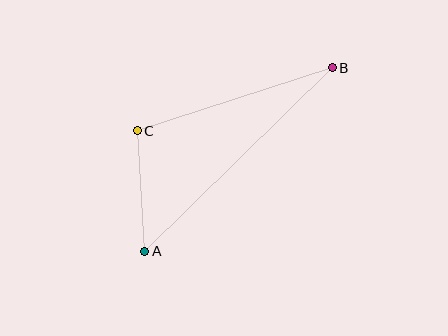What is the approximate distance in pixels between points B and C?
The distance between B and C is approximately 205 pixels.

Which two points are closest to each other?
Points A and C are closest to each other.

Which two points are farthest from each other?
Points A and B are farthest from each other.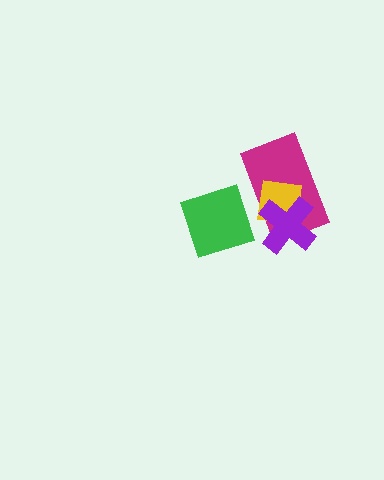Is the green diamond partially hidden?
No, no other shape covers it.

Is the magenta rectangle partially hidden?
Yes, it is partially covered by another shape.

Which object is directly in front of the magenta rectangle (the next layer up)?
The yellow square is directly in front of the magenta rectangle.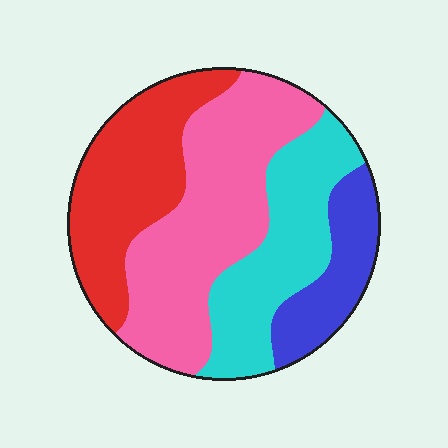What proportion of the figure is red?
Red covers roughly 25% of the figure.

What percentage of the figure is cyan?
Cyan takes up about one quarter (1/4) of the figure.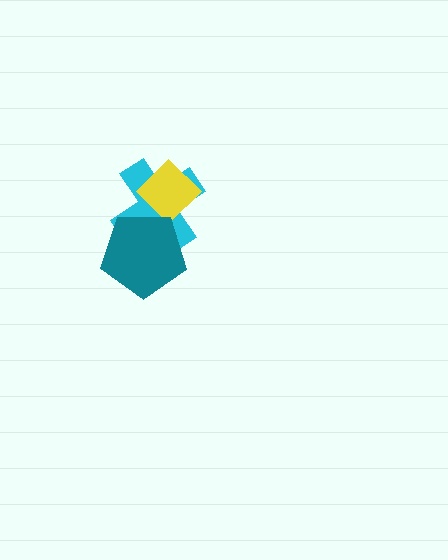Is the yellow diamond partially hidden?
Yes, it is partially covered by another shape.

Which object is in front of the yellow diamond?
The teal pentagon is in front of the yellow diamond.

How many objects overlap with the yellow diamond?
2 objects overlap with the yellow diamond.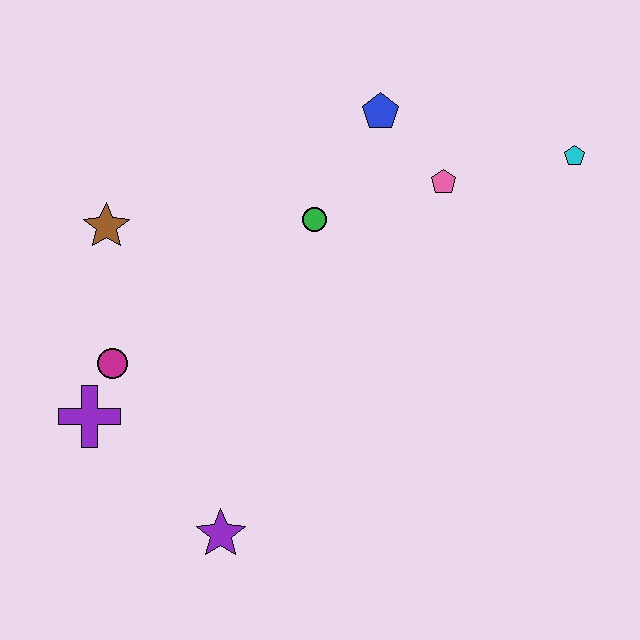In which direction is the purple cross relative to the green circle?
The purple cross is to the left of the green circle.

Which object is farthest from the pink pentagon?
The purple cross is farthest from the pink pentagon.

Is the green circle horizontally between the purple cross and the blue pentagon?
Yes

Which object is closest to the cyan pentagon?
The pink pentagon is closest to the cyan pentagon.